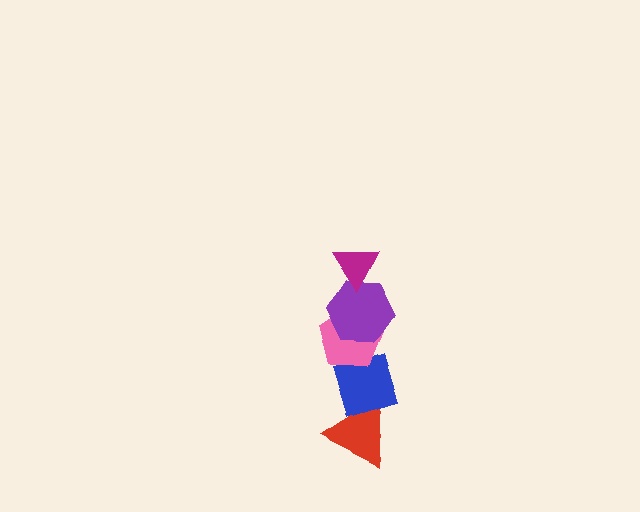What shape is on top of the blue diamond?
The pink pentagon is on top of the blue diamond.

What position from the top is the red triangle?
The red triangle is 5th from the top.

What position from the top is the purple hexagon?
The purple hexagon is 2nd from the top.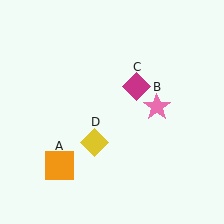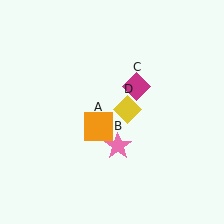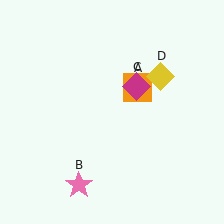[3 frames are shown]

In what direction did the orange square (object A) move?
The orange square (object A) moved up and to the right.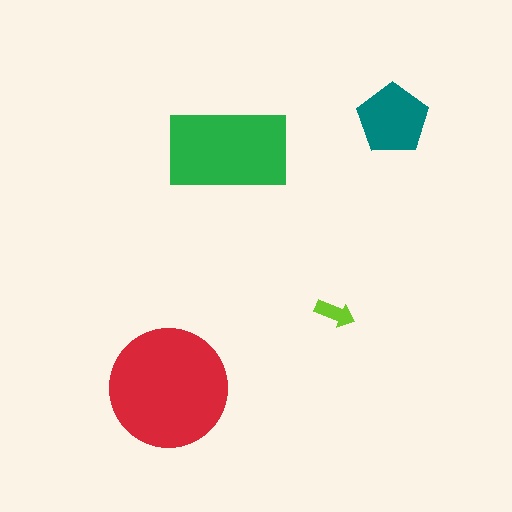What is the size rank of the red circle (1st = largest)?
1st.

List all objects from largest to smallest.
The red circle, the green rectangle, the teal pentagon, the lime arrow.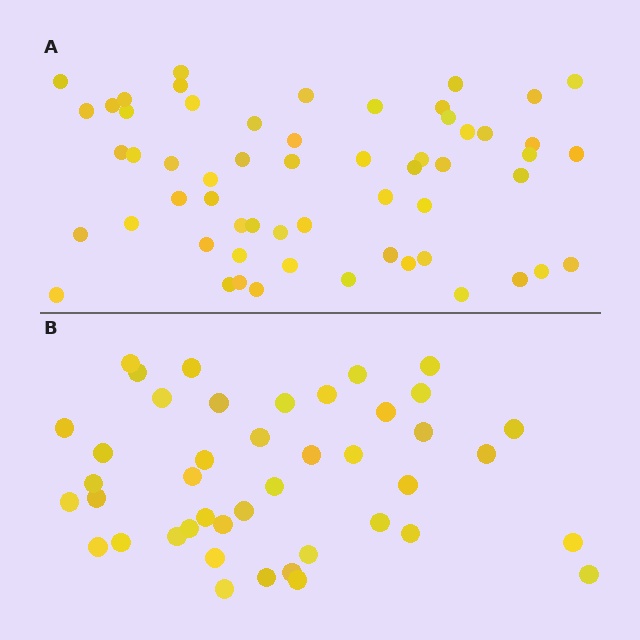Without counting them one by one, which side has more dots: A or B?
Region A (the top region) has more dots.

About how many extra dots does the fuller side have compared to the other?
Region A has approximately 15 more dots than region B.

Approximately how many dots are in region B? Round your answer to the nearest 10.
About 40 dots. (The exact count is 43, which rounds to 40.)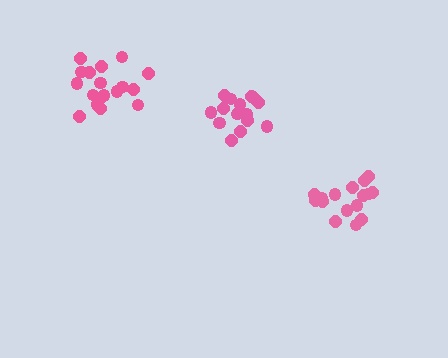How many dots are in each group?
Group 1: 18 dots, Group 2: 16 dots, Group 3: 16 dots (50 total).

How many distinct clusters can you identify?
There are 3 distinct clusters.